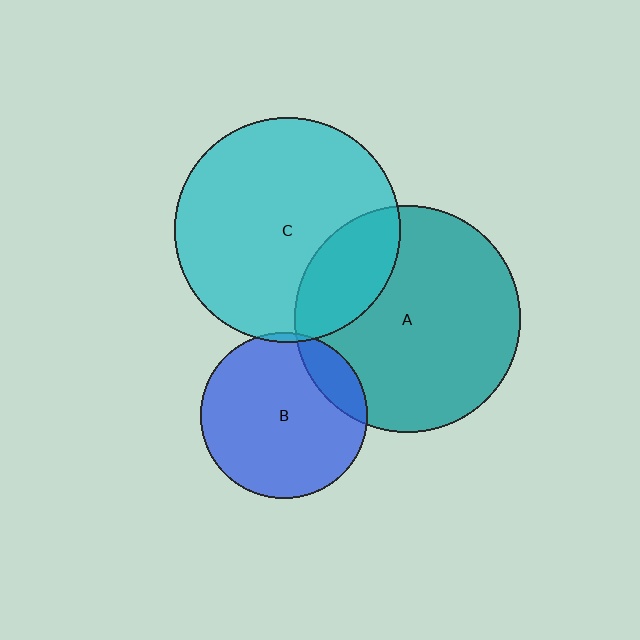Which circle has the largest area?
Circle A (teal).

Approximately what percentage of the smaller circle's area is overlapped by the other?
Approximately 5%.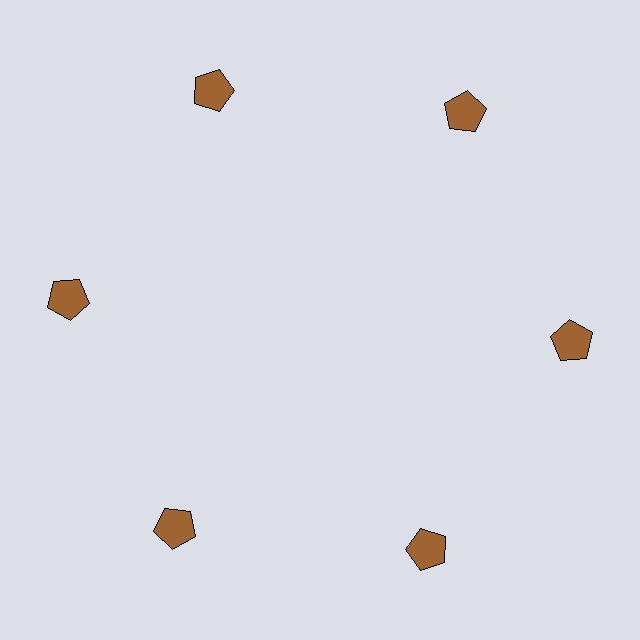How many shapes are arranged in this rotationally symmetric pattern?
There are 6 shapes, arranged in 6 groups of 1.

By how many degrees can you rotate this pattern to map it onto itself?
The pattern maps onto itself every 60 degrees of rotation.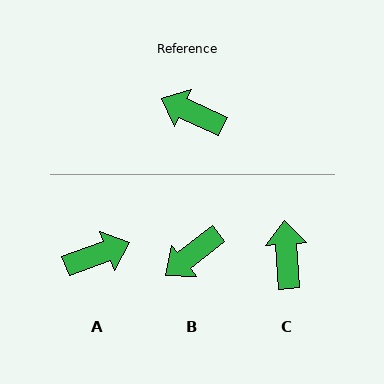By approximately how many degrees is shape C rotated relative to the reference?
Approximately 62 degrees clockwise.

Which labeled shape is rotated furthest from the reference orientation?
A, about 135 degrees away.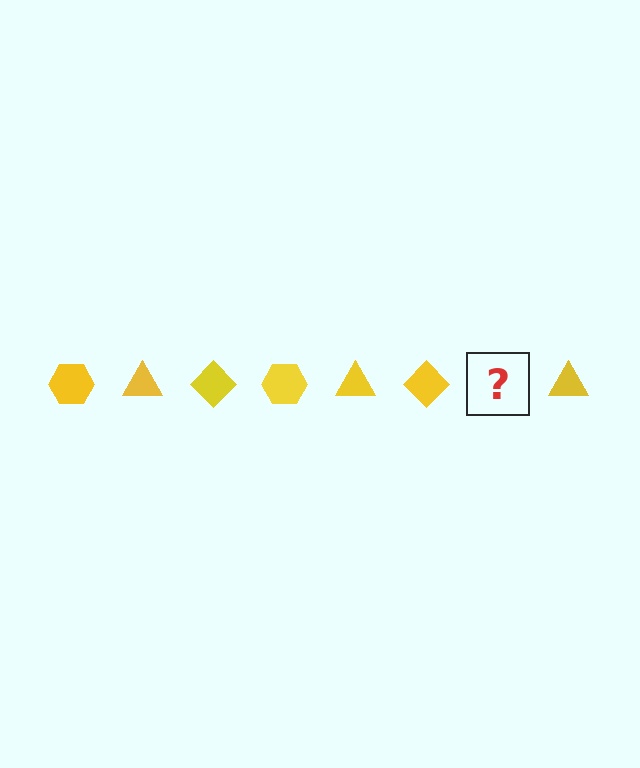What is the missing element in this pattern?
The missing element is a yellow hexagon.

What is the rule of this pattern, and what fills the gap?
The rule is that the pattern cycles through hexagon, triangle, diamond shapes in yellow. The gap should be filled with a yellow hexagon.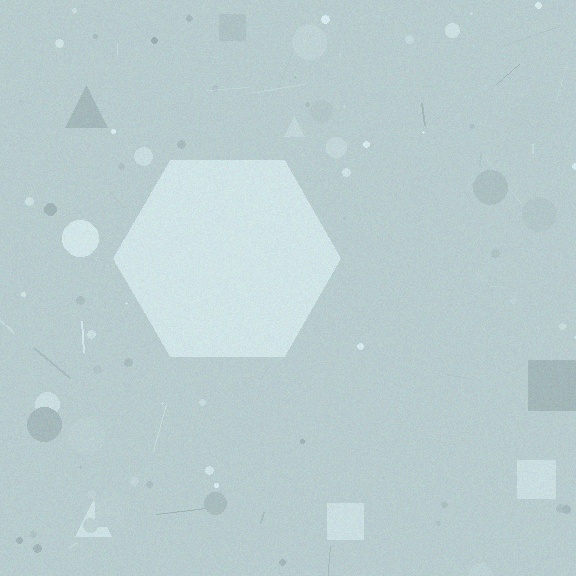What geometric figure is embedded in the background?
A hexagon is embedded in the background.